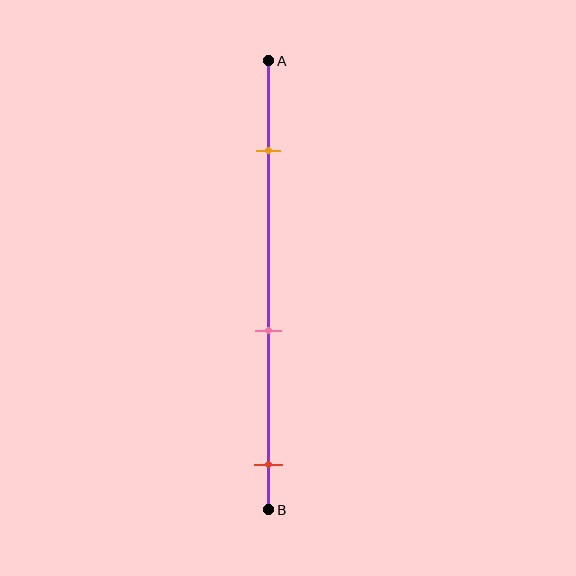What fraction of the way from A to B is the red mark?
The red mark is approximately 90% (0.9) of the way from A to B.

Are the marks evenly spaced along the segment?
Yes, the marks are approximately evenly spaced.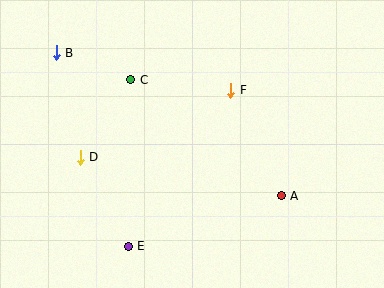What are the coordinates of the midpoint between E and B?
The midpoint between E and B is at (92, 150).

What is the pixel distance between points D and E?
The distance between D and E is 101 pixels.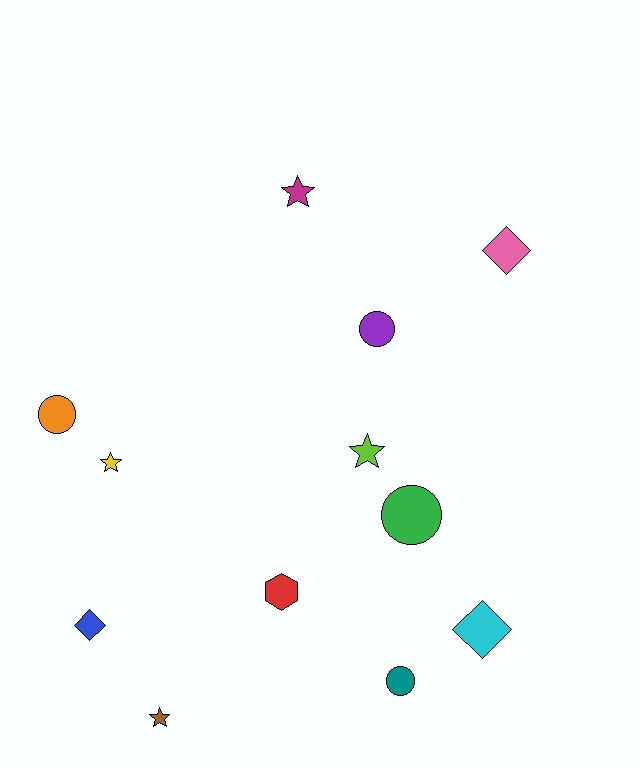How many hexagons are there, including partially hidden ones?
There is 1 hexagon.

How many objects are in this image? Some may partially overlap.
There are 12 objects.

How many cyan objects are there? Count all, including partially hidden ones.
There is 1 cyan object.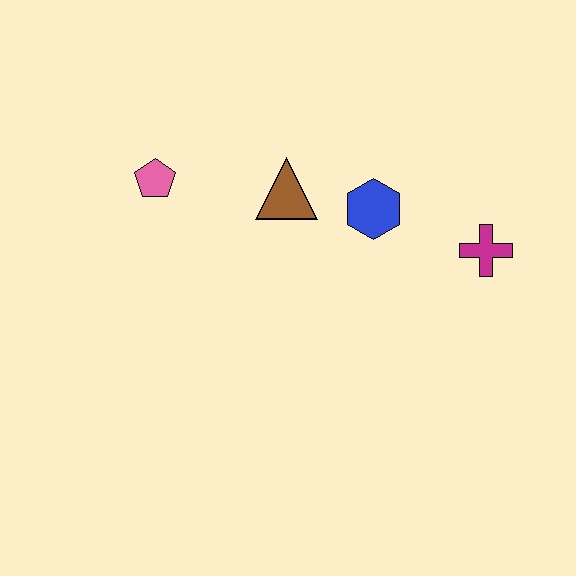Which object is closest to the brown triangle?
The blue hexagon is closest to the brown triangle.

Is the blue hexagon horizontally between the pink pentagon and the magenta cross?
Yes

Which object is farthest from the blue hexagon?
The pink pentagon is farthest from the blue hexagon.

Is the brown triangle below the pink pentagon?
Yes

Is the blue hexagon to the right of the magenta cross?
No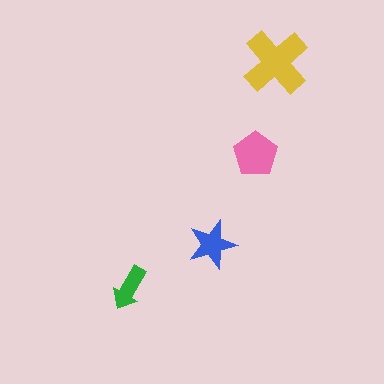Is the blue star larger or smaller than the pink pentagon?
Smaller.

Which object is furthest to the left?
The green arrow is leftmost.